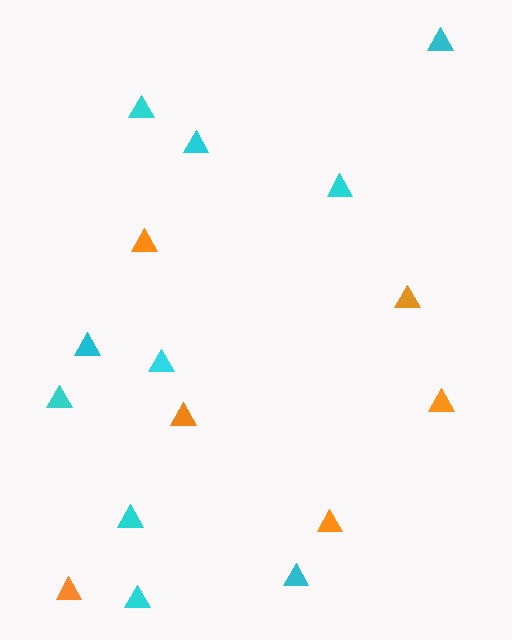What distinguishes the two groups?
There are 2 groups: one group of cyan triangles (10) and one group of orange triangles (6).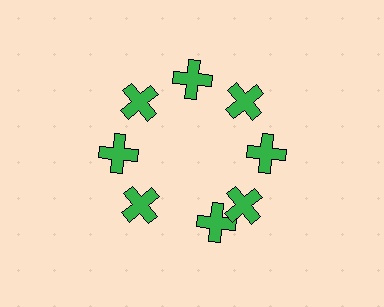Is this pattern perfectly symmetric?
No. The 8 green crosses are arranged in a ring, but one element near the 6 o'clock position is rotated out of alignment along the ring, breaking the 8-fold rotational symmetry.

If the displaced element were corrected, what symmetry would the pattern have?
It would have 8-fold rotational symmetry — the pattern would map onto itself every 45 degrees.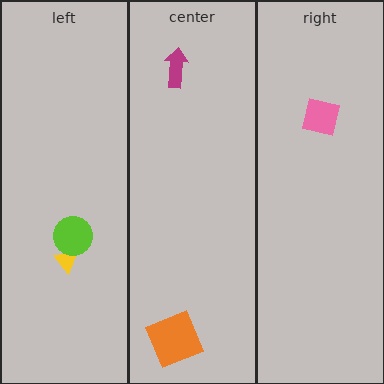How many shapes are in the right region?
1.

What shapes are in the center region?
The magenta arrow, the orange square.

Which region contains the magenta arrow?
The center region.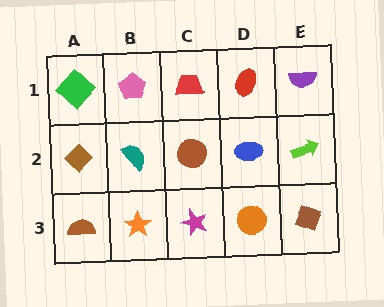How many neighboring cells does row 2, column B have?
4.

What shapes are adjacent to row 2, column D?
A red ellipse (row 1, column D), an orange circle (row 3, column D), a brown circle (row 2, column C), a lime arrow (row 2, column E).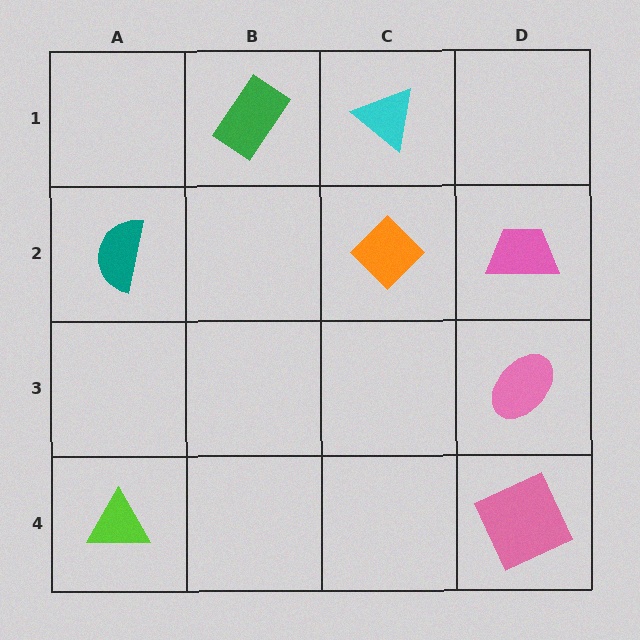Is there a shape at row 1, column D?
No, that cell is empty.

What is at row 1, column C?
A cyan triangle.